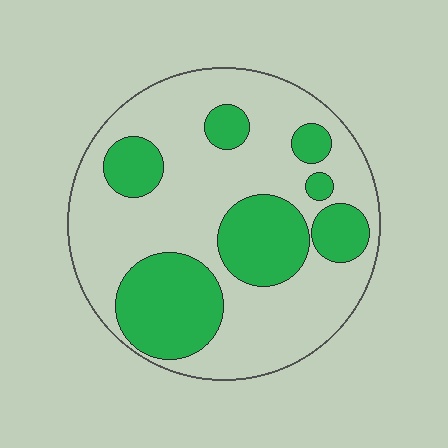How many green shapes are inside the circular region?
7.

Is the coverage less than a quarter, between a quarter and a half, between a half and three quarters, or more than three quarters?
Between a quarter and a half.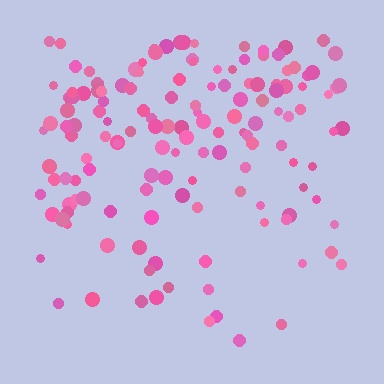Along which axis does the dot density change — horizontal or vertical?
Vertical.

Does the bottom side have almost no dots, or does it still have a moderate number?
Still a moderate number, just noticeably fewer than the top.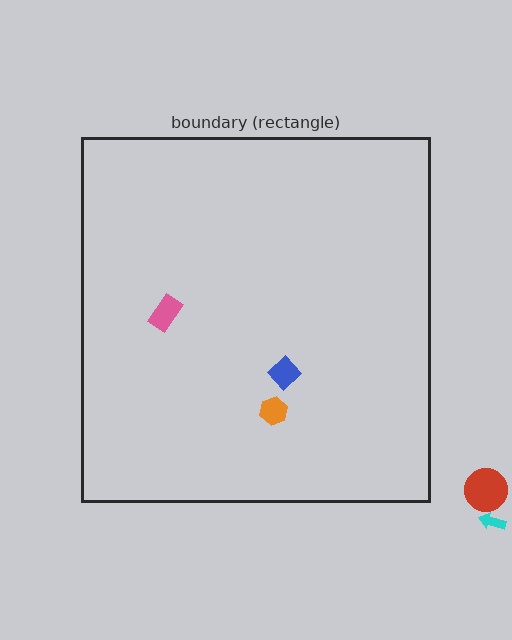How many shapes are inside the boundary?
3 inside, 2 outside.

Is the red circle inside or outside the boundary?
Outside.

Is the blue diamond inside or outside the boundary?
Inside.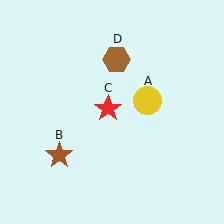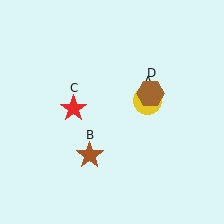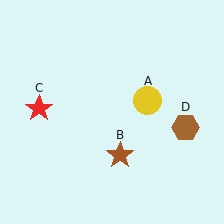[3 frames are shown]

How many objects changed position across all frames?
3 objects changed position: brown star (object B), red star (object C), brown hexagon (object D).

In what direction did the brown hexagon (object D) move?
The brown hexagon (object D) moved down and to the right.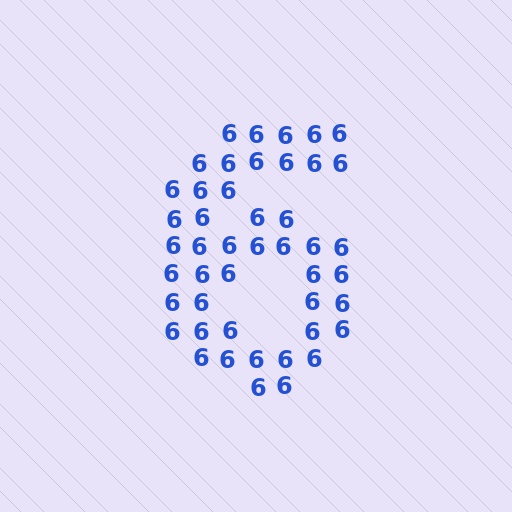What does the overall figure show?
The overall figure shows the digit 6.